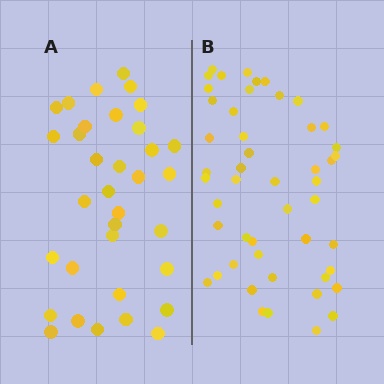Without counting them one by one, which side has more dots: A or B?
Region B (the right region) has more dots.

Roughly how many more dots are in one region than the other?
Region B has approximately 15 more dots than region A.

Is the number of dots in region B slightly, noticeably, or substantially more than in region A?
Region B has noticeably more, but not dramatically so. The ratio is roughly 1.4 to 1.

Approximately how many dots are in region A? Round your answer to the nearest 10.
About 30 dots. (The exact count is 34, which rounds to 30.)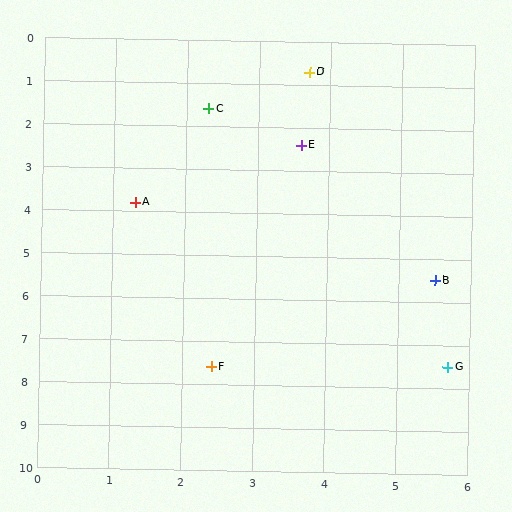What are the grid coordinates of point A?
Point A is at approximately (1.3, 3.8).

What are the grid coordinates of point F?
Point F is at approximately (2.4, 7.6).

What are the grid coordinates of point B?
Point B is at approximately (5.5, 5.5).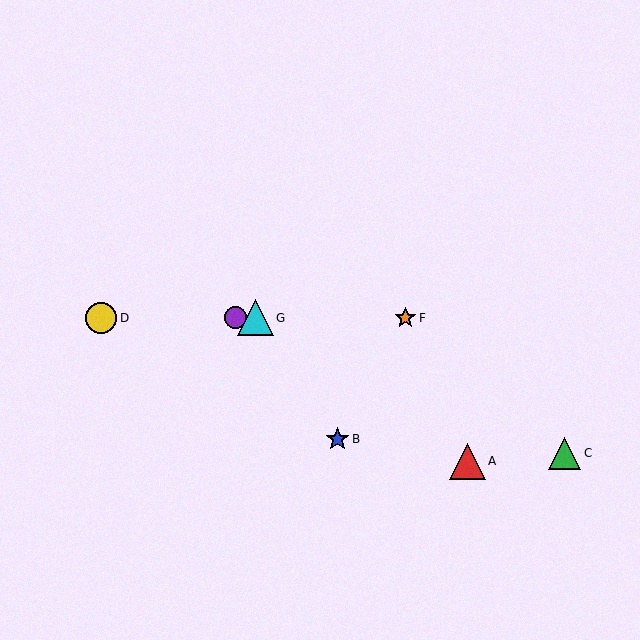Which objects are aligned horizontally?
Objects D, E, F, G are aligned horizontally.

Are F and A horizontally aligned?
No, F is at y≈318 and A is at y≈461.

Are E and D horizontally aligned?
Yes, both are at y≈318.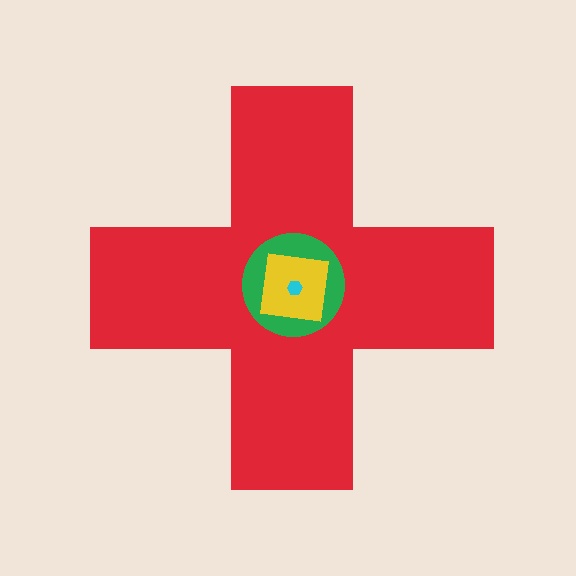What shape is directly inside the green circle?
The yellow square.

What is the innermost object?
The cyan hexagon.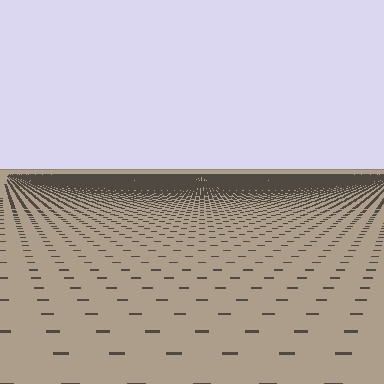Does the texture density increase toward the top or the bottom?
Density increases toward the top.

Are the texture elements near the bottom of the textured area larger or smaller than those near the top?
Larger. Near the bottom, elements are closer to the viewer and appear at a bigger on-screen size.